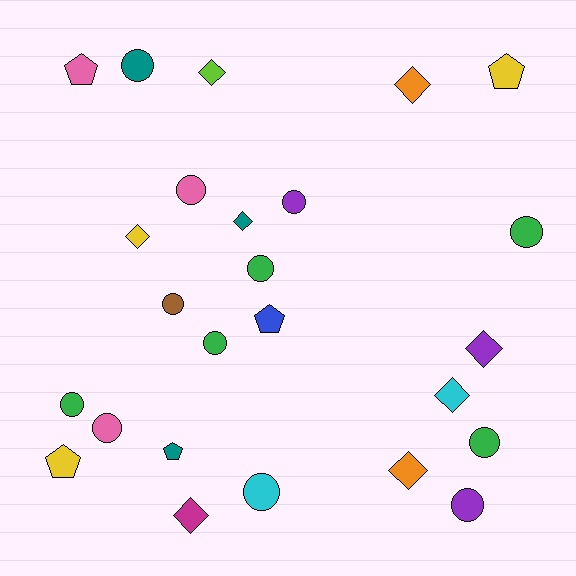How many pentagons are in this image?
There are 5 pentagons.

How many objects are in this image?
There are 25 objects.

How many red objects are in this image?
There are no red objects.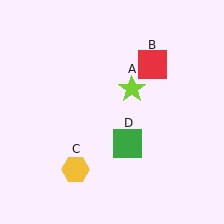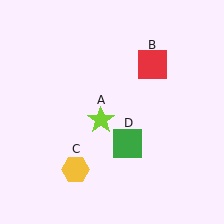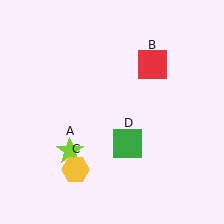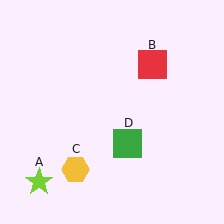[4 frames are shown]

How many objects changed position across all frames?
1 object changed position: lime star (object A).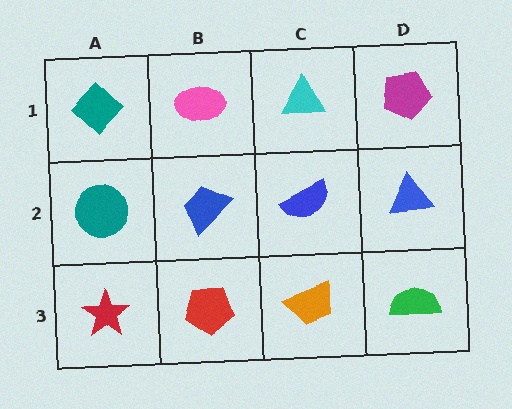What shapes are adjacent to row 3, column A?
A teal circle (row 2, column A), a red pentagon (row 3, column B).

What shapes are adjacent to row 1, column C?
A blue semicircle (row 2, column C), a pink ellipse (row 1, column B), a magenta pentagon (row 1, column D).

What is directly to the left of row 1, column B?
A teal diamond.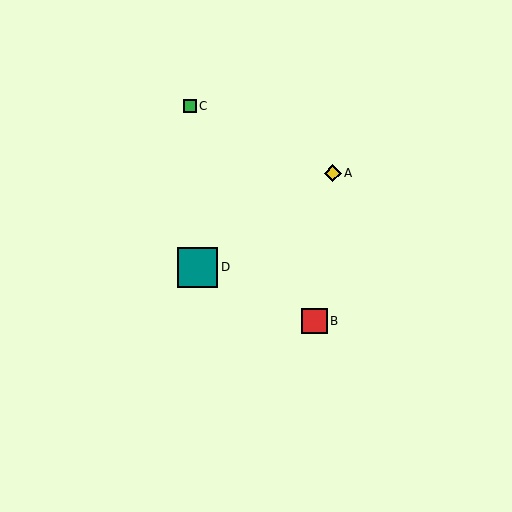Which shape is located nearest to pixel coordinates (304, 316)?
The red square (labeled B) at (315, 321) is nearest to that location.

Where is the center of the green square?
The center of the green square is at (190, 106).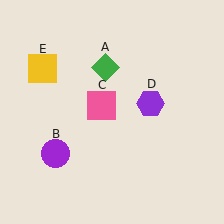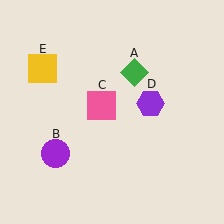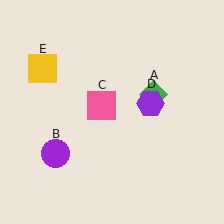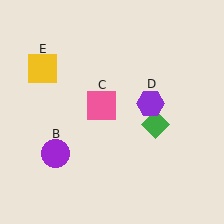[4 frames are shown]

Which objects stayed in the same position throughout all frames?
Purple circle (object B) and pink square (object C) and purple hexagon (object D) and yellow square (object E) remained stationary.